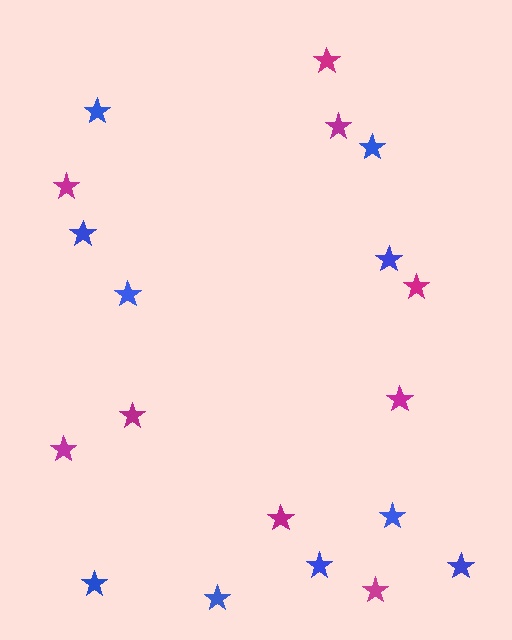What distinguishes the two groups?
There are 2 groups: one group of blue stars (10) and one group of magenta stars (9).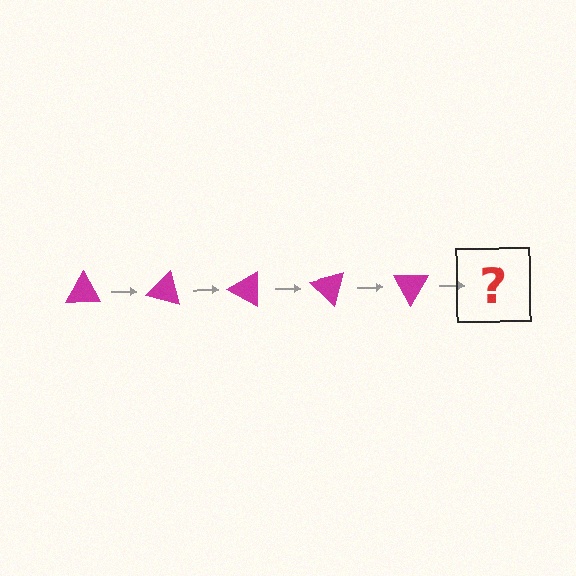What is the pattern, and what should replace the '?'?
The pattern is that the triangle rotates 15 degrees each step. The '?' should be a magenta triangle rotated 75 degrees.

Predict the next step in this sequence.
The next step is a magenta triangle rotated 75 degrees.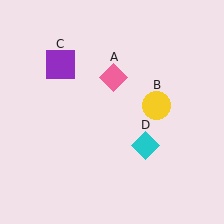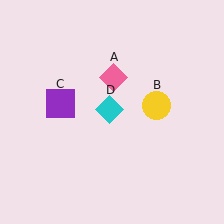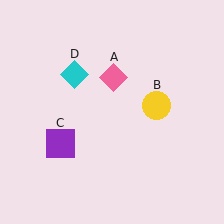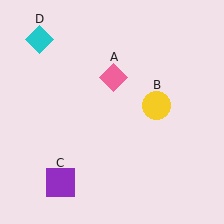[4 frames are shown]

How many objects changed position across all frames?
2 objects changed position: purple square (object C), cyan diamond (object D).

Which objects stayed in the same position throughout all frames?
Pink diamond (object A) and yellow circle (object B) remained stationary.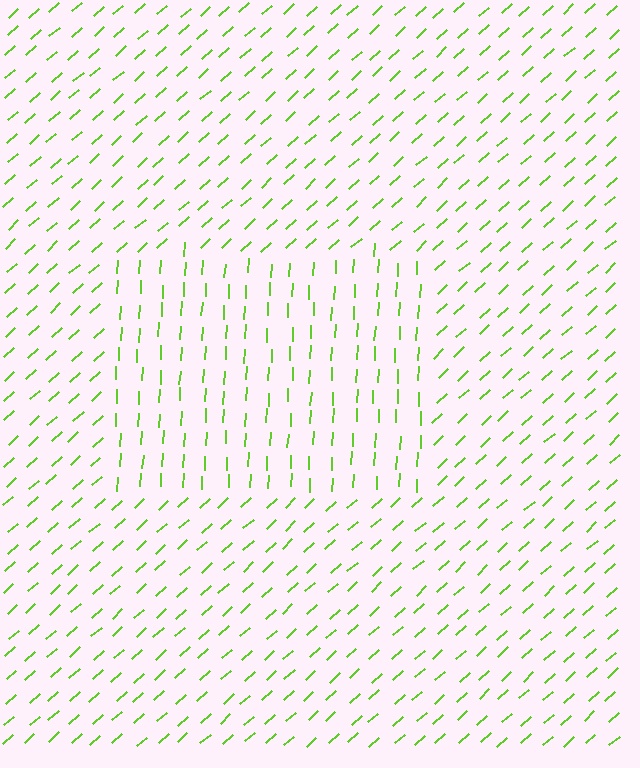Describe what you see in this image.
The image is filled with small lime line segments. A rectangle region in the image has lines oriented differently from the surrounding lines, creating a visible texture boundary.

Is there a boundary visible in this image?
Yes, there is a texture boundary formed by a change in line orientation.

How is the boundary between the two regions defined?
The boundary is defined purely by a change in line orientation (approximately 45 degrees difference). All lines are the same color and thickness.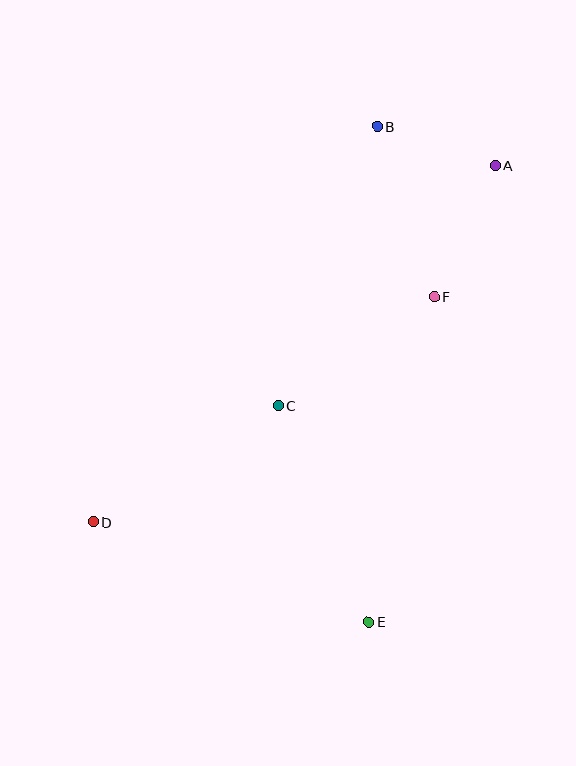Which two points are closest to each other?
Points A and B are closest to each other.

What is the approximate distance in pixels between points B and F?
The distance between B and F is approximately 180 pixels.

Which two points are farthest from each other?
Points A and D are farthest from each other.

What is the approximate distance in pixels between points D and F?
The distance between D and F is approximately 409 pixels.